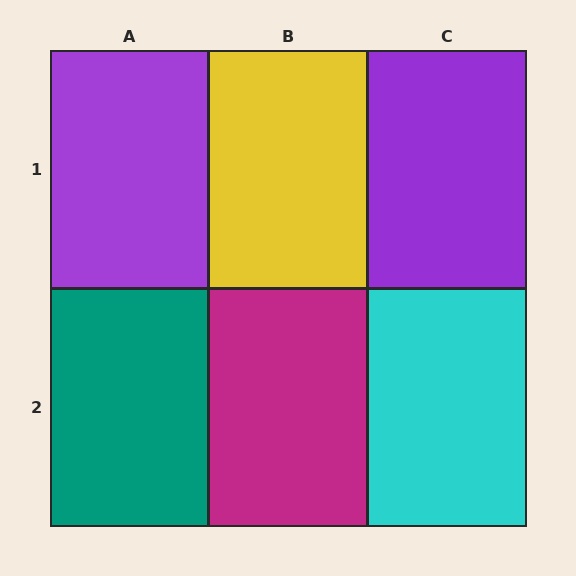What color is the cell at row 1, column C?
Purple.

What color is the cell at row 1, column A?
Purple.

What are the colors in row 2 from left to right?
Teal, magenta, cyan.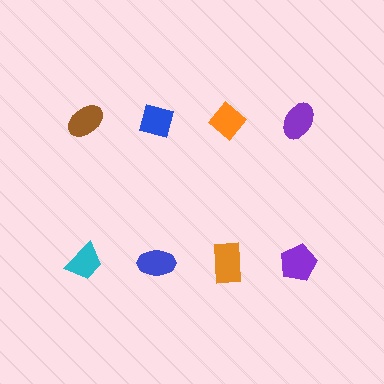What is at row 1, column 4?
A purple ellipse.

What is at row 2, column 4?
A purple pentagon.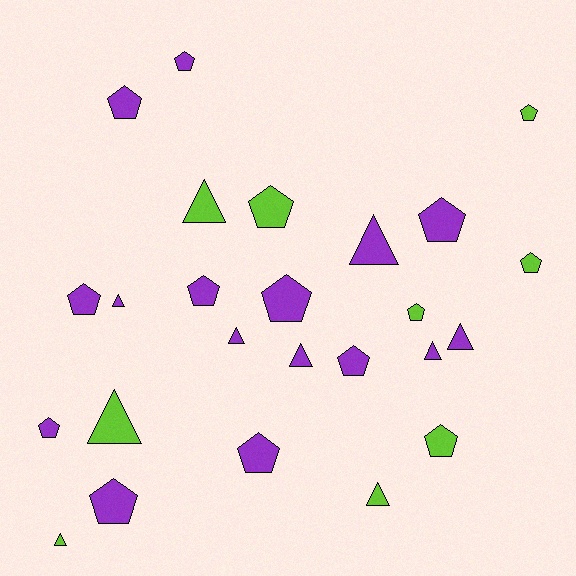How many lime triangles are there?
There are 4 lime triangles.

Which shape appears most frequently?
Pentagon, with 15 objects.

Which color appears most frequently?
Purple, with 16 objects.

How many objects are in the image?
There are 25 objects.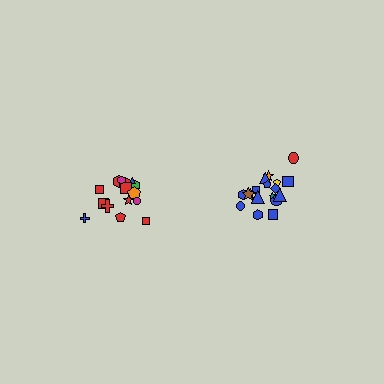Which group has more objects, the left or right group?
The right group.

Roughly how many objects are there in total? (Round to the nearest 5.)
Roughly 35 objects in total.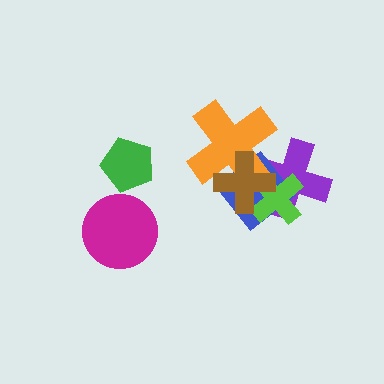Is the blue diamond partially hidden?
Yes, it is partially covered by another shape.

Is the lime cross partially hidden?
Yes, it is partially covered by another shape.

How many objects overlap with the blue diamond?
4 objects overlap with the blue diamond.